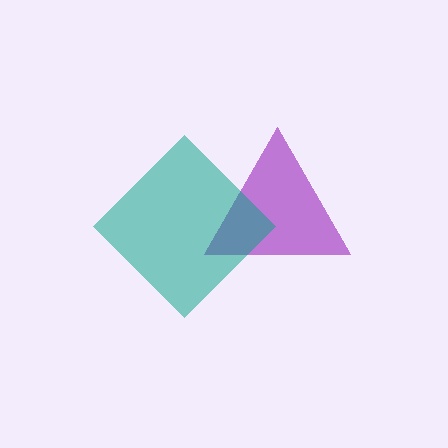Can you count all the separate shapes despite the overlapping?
Yes, there are 2 separate shapes.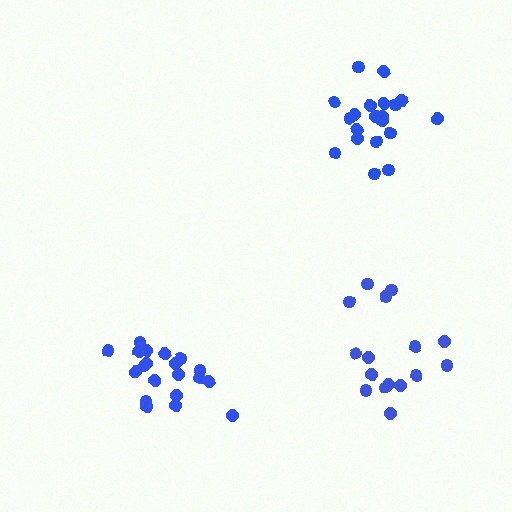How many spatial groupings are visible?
There are 3 spatial groupings.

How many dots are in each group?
Group 1: 20 dots, Group 2: 20 dots, Group 3: 16 dots (56 total).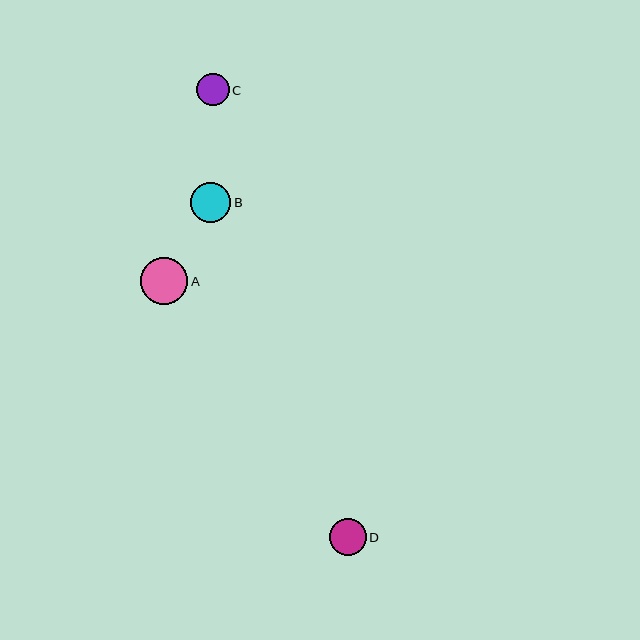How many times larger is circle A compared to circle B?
Circle A is approximately 1.2 times the size of circle B.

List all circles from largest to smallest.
From largest to smallest: A, B, D, C.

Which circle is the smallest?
Circle C is the smallest with a size of approximately 32 pixels.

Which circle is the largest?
Circle A is the largest with a size of approximately 47 pixels.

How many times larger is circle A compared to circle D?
Circle A is approximately 1.3 times the size of circle D.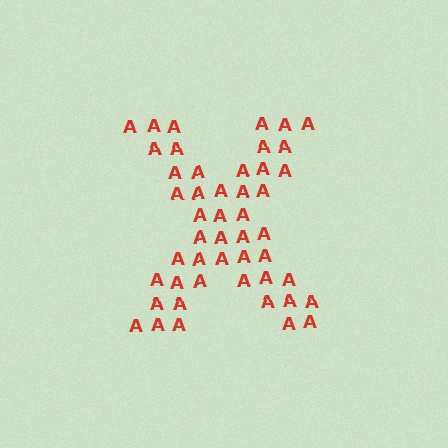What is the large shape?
The large shape is the letter X.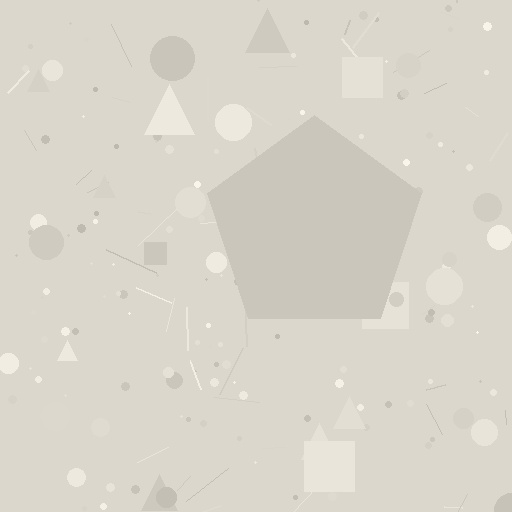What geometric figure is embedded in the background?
A pentagon is embedded in the background.